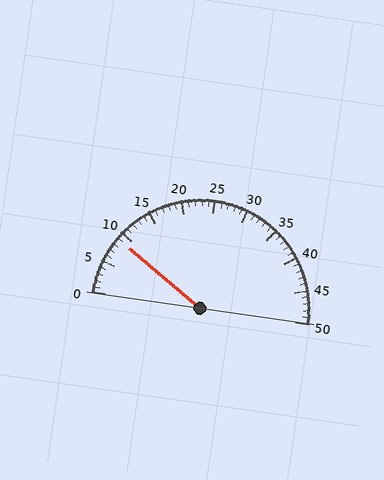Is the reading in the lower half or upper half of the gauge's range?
The reading is in the lower half of the range (0 to 50).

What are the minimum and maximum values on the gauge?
The gauge ranges from 0 to 50.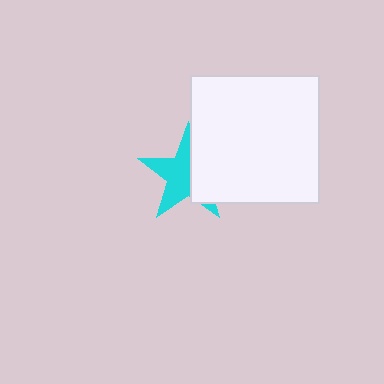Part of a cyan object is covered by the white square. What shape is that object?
It is a star.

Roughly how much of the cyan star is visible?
About half of it is visible (roughly 56%).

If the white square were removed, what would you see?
You would see the complete cyan star.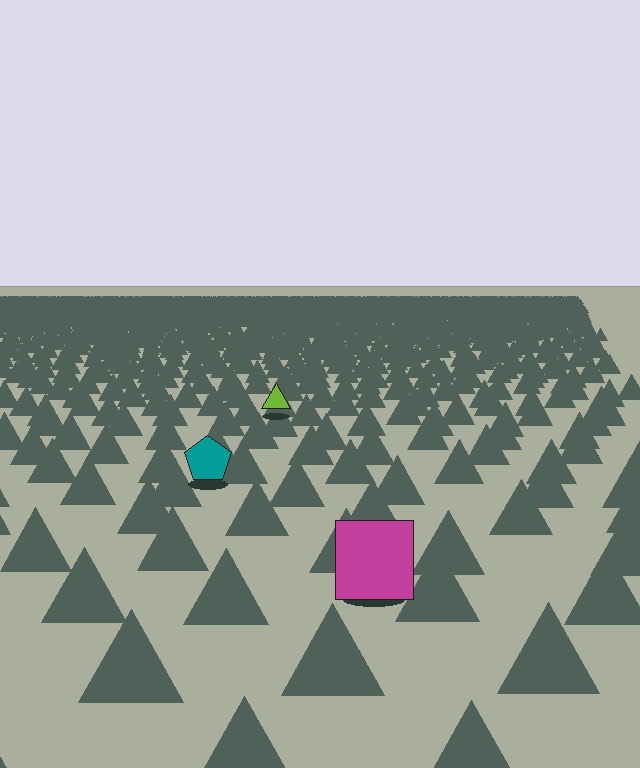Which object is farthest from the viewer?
The lime triangle is farthest from the viewer. It appears smaller and the ground texture around it is denser.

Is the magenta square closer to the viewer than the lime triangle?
Yes. The magenta square is closer — you can tell from the texture gradient: the ground texture is coarser near it.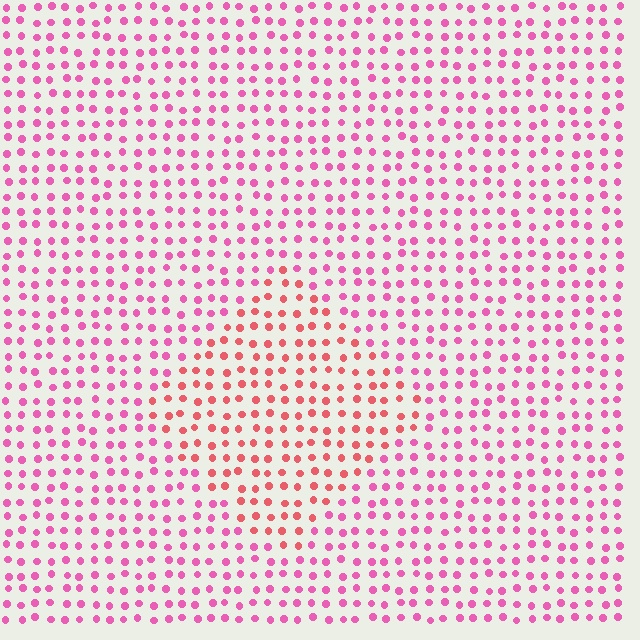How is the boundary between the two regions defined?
The boundary is defined purely by a slight shift in hue (about 32 degrees). Spacing, size, and orientation are identical on both sides.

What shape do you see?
I see a diamond.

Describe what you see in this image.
The image is filled with small pink elements in a uniform arrangement. A diamond-shaped region is visible where the elements are tinted to a slightly different hue, forming a subtle color boundary.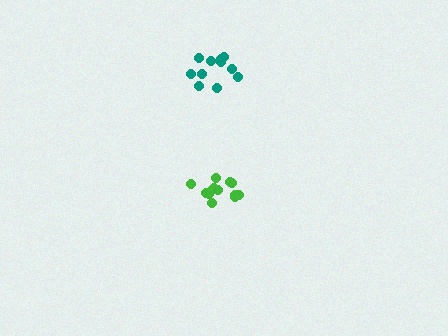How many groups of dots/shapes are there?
There are 2 groups.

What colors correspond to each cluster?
The clusters are colored: green, teal.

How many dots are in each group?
Group 1: 13 dots, Group 2: 11 dots (24 total).